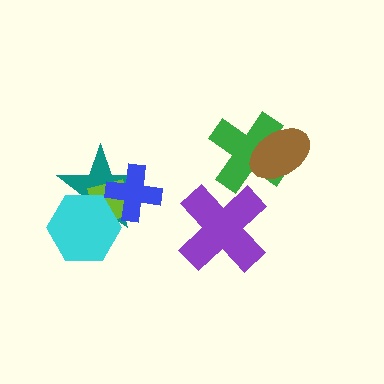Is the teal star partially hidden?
Yes, it is partially covered by another shape.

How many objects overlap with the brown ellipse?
1 object overlaps with the brown ellipse.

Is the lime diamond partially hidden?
Yes, it is partially covered by another shape.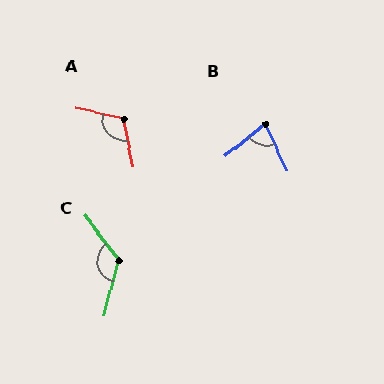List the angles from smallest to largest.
B (75°), A (114°), C (127°).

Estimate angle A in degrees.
Approximately 114 degrees.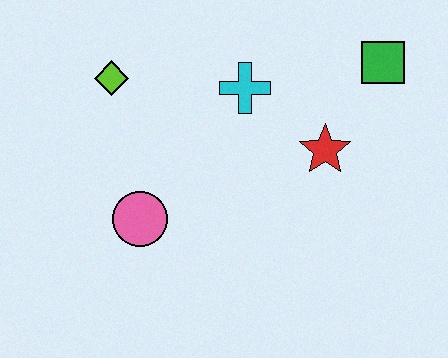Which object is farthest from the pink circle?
The green square is farthest from the pink circle.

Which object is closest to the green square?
The red star is closest to the green square.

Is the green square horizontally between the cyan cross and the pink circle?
No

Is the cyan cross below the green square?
Yes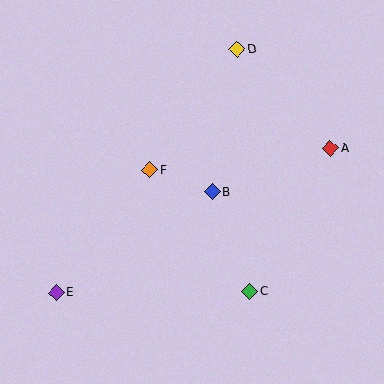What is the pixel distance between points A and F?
The distance between A and F is 182 pixels.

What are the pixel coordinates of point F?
Point F is at (149, 170).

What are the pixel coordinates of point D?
Point D is at (237, 49).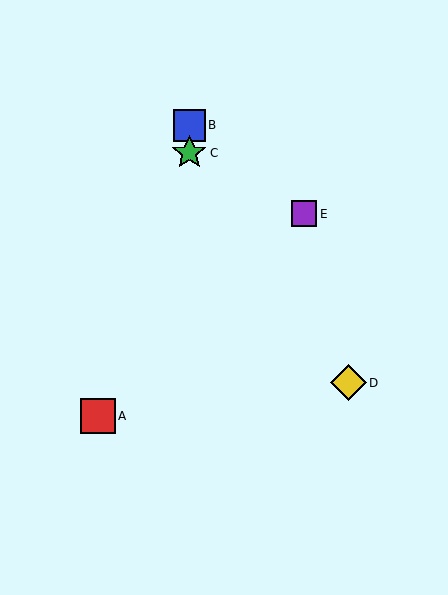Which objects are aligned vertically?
Objects B, C are aligned vertically.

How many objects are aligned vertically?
2 objects (B, C) are aligned vertically.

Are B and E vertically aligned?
No, B is at x≈189 and E is at x≈304.